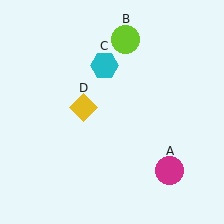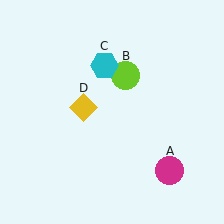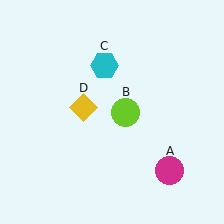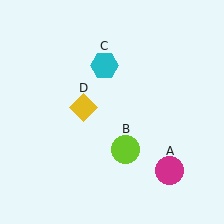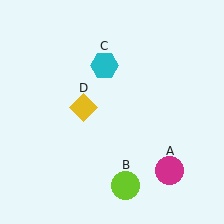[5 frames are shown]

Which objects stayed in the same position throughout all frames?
Magenta circle (object A) and cyan hexagon (object C) and yellow diamond (object D) remained stationary.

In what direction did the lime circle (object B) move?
The lime circle (object B) moved down.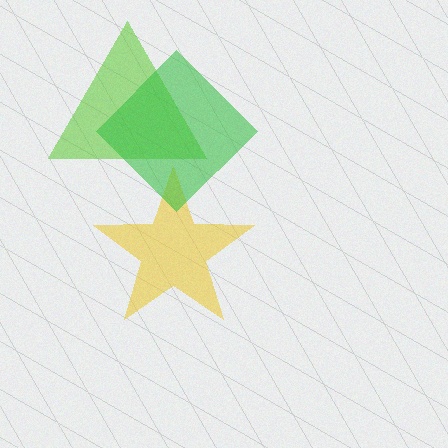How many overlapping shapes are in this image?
There are 3 overlapping shapes in the image.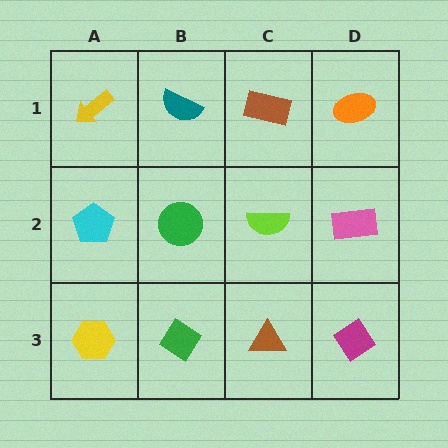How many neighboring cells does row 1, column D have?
2.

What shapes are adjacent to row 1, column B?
A green circle (row 2, column B), a yellow arrow (row 1, column A), a brown rectangle (row 1, column C).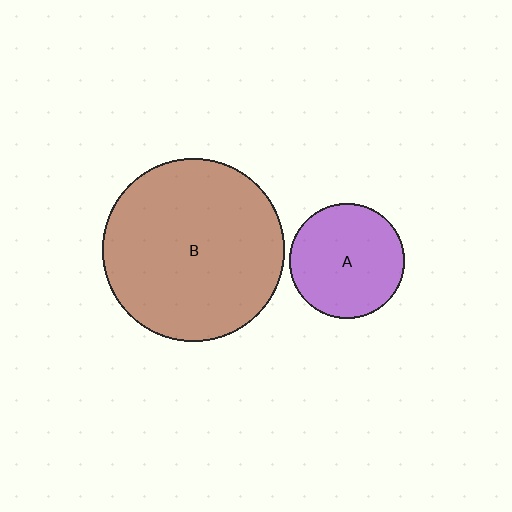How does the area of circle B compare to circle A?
Approximately 2.5 times.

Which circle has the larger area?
Circle B (brown).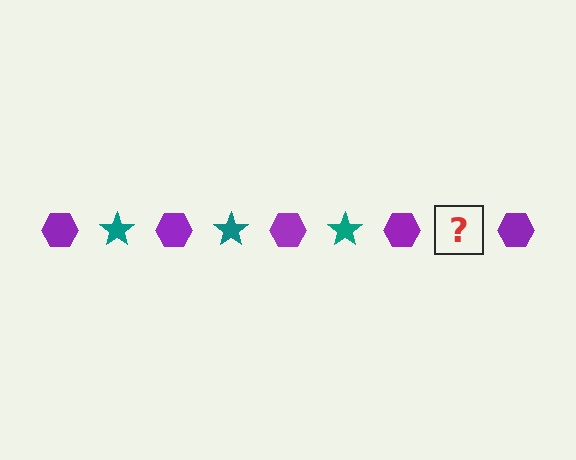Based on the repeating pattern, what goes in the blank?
The blank should be a teal star.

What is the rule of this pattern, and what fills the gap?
The rule is that the pattern alternates between purple hexagon and teal star. The gap should be filled with a teal star.